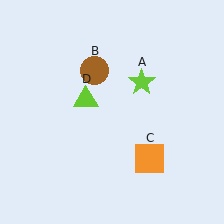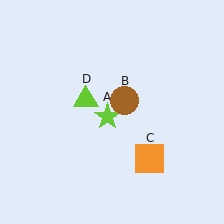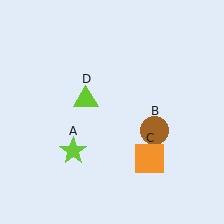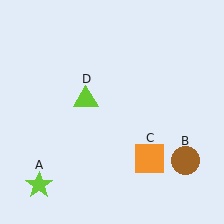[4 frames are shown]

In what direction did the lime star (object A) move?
The lime star (object A) moved down and to the left.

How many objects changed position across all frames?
2 objects changed position: lime star (object A), brown circle (object B).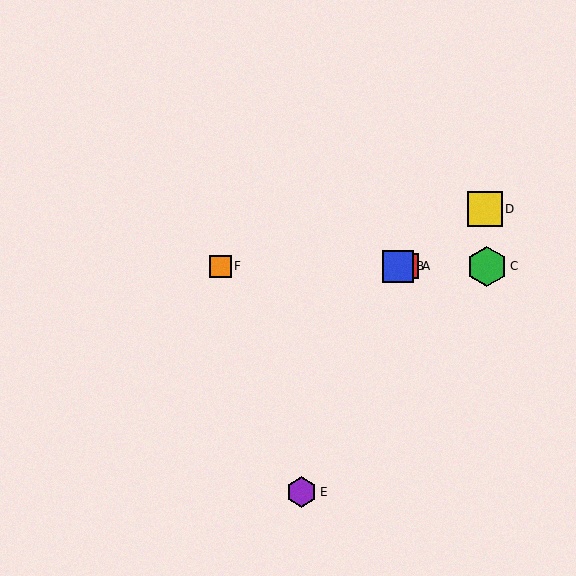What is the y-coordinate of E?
Object E is at y≈492.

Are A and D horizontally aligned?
No, A is at y≈266 and D is at y≈209.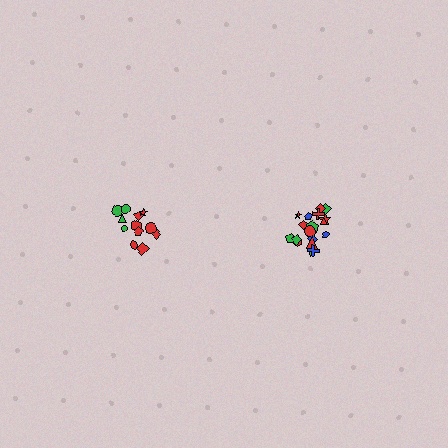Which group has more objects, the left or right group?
The right group.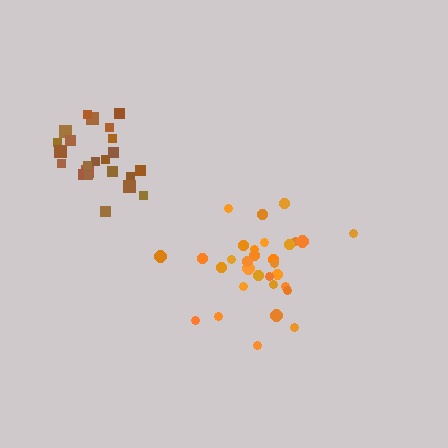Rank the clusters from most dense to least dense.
brown, orange.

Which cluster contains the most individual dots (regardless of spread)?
Orange (31).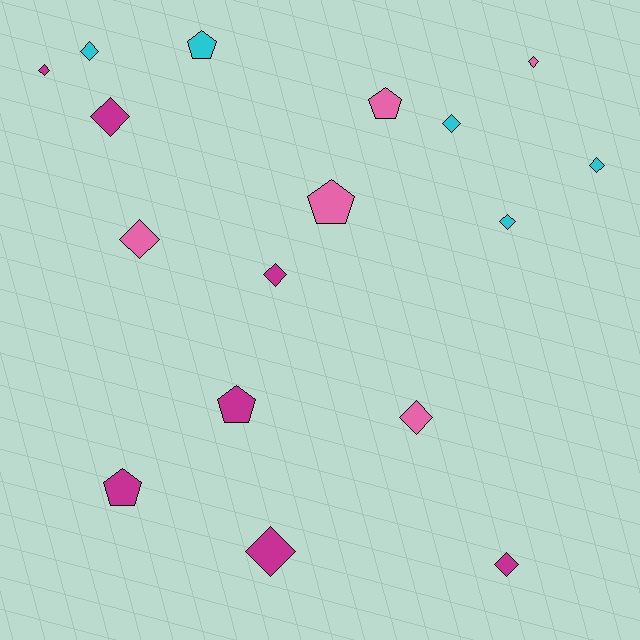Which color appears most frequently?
Magenta, with 7 objects.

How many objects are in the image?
There are 17 objects.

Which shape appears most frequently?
Diamond, with 12 objects.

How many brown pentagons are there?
There are no brown pentagons.